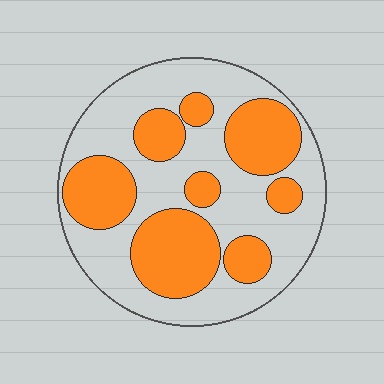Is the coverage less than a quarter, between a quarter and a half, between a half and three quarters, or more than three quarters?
Between a quarter and a half.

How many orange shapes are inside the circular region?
8.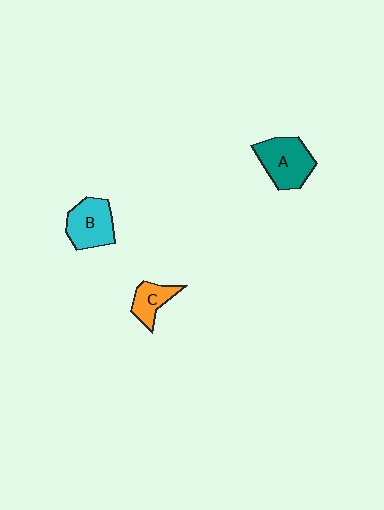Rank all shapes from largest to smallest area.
From largest to smallest: A (teal), B (cyan), C (orange).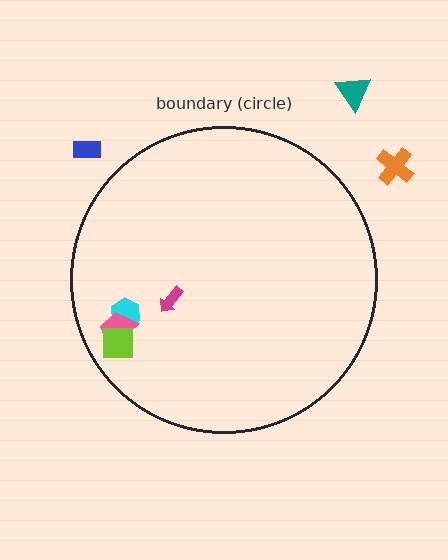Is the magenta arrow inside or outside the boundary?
Inside.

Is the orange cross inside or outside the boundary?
Outside.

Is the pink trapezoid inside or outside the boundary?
Inside.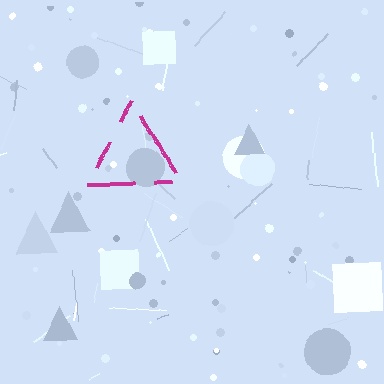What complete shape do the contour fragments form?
The contour fragments form a triangle.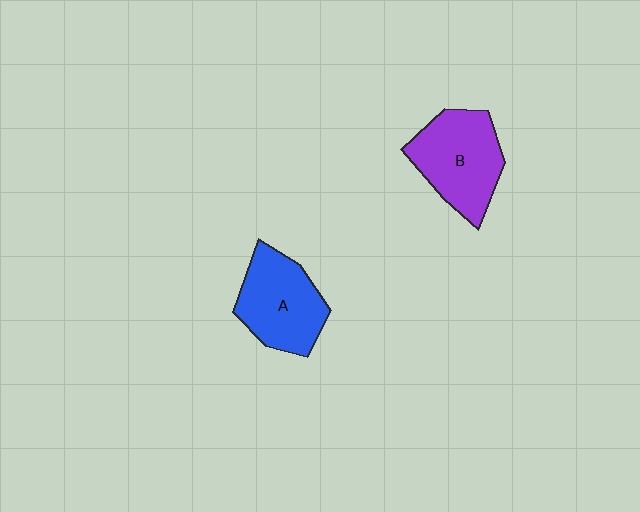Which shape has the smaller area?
Shape A (blue).